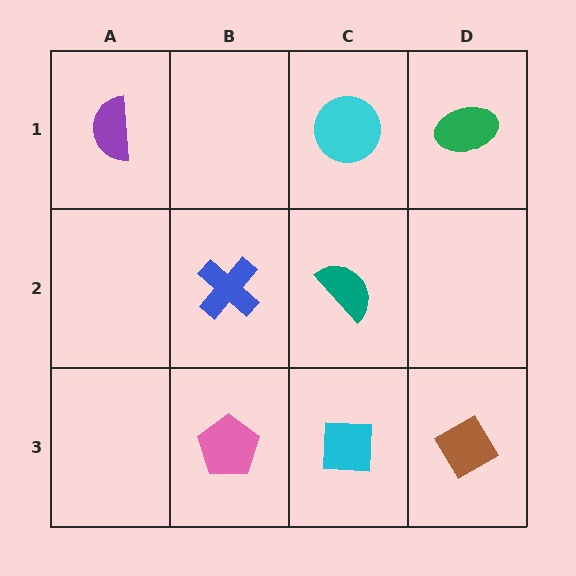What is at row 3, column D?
A brown diamond.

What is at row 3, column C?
A cyan square.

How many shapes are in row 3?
3 shapes.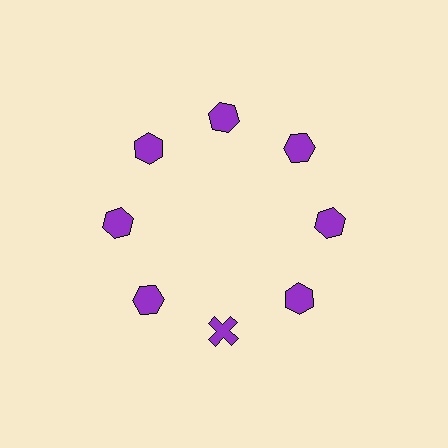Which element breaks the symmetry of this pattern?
The purple cross at roughly the 6 o'clock position breaks the symmetry. All other shapes are purple hexagons.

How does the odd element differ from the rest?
It has a different shape: cross instead of hexagon.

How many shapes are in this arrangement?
There are 8 shapes arranged in a ring pattern.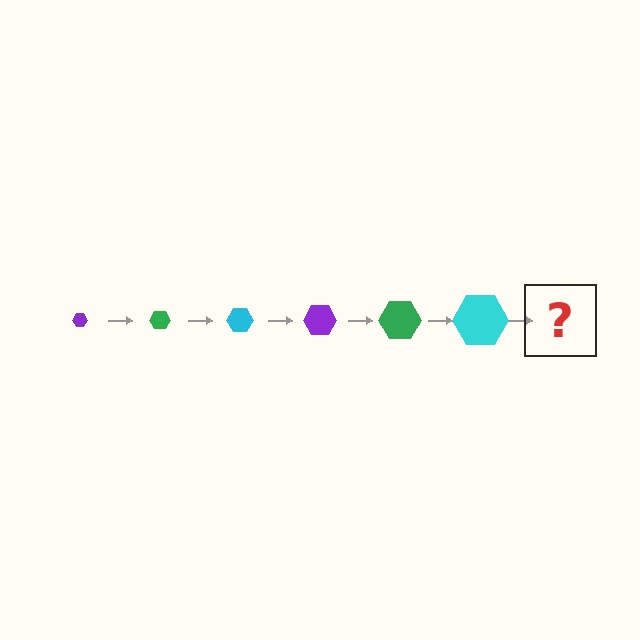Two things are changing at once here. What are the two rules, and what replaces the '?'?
The two rules are that the hexagon grows larger each step and the color cycles through purple, green, and cyan. The '?' should be a purple hexagon, larger than the previous one.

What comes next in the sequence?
The next element should be a purple hexagon, larger than the previous one.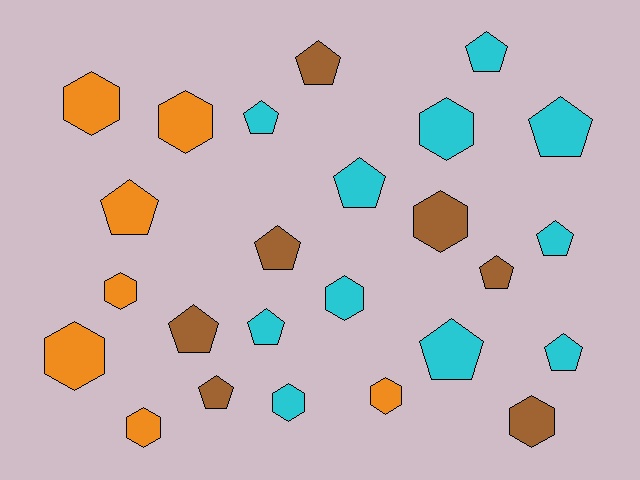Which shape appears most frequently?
Pentagon, with 14 objects.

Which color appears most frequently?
Cyan, with 11 objects.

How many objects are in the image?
There are 25 objects.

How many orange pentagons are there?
There is 1 orange pentagon.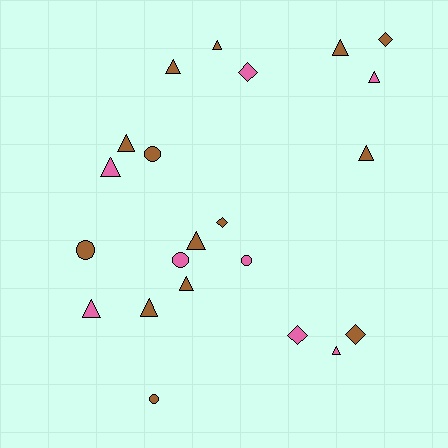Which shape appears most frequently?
Triangle, with 12 objects.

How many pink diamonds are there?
There are 2 pink diamonds.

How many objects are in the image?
There are 22 objects.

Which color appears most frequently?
Brown, with 14 objects.